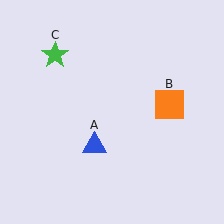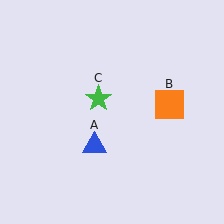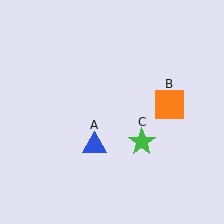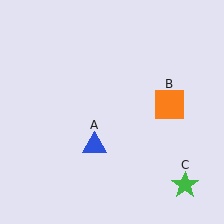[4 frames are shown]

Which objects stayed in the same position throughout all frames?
Blue triangle (object A) and orange square (object B) remained stationary.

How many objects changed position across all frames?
1 object changed position: green star (object C).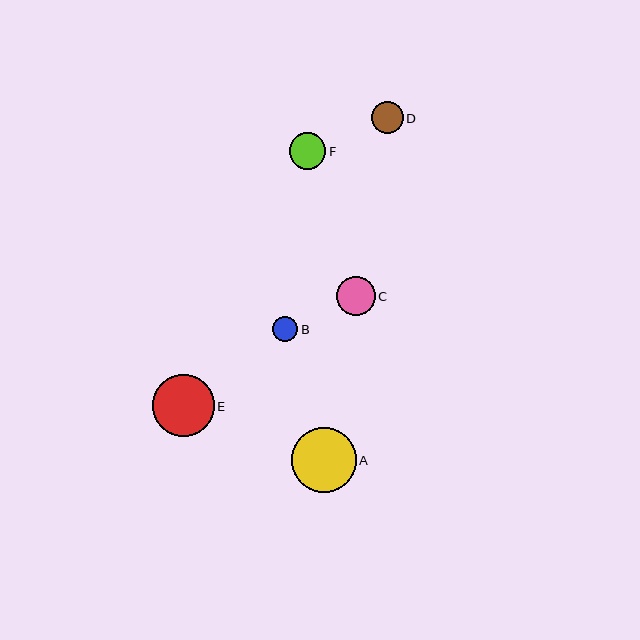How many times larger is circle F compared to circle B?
Circle F is approximately 1.5 times the size of circle B.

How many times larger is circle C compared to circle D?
Circle C is approximately 1.2 times the size of circle D.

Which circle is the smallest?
Circle B is the smallest with a size of approximately 25 pixels.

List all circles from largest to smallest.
From largest to smallest: A, E, C, F, D, B.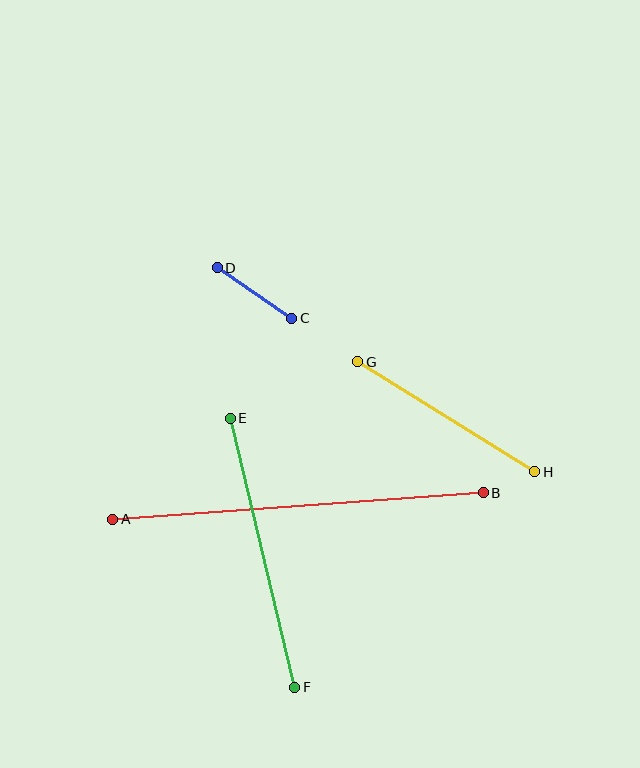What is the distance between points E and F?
The distance is approximately 277 pixels.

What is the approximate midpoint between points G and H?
The midpoint is at approximately (446, 417) pixels.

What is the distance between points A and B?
The distance is approximately 372 pixels.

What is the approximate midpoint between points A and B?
The midpoint is at approximately (298, 506) pixels.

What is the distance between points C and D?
The distance is approximately 90 pixels.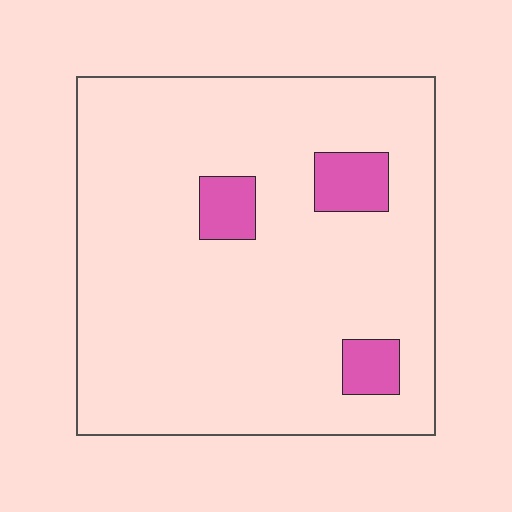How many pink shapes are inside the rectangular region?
3.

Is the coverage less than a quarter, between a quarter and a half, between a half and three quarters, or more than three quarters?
Less than a quarter.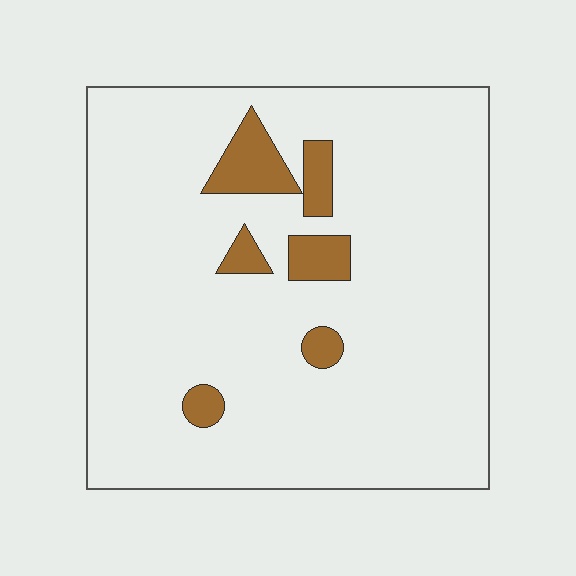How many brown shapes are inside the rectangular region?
6.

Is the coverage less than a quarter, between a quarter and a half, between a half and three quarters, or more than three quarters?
Less than a quarter.